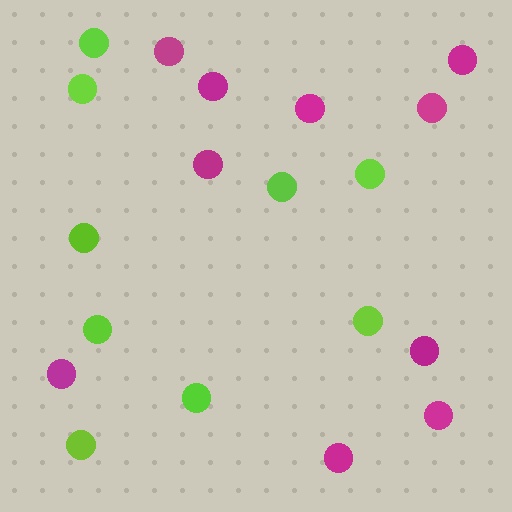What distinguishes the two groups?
There are 2 groups: one group of lime circles (9) and one group of magenta circles (10).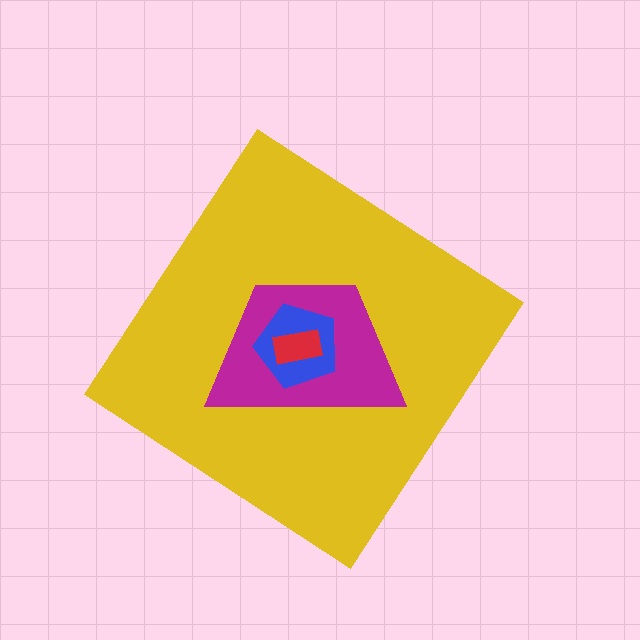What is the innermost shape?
The red rectangle.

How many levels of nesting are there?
4.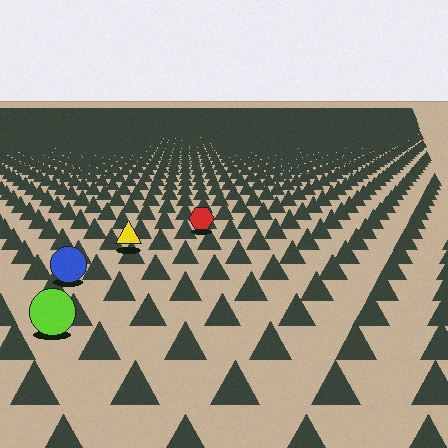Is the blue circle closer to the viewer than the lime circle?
No. The lime circle is closer — you can tell from the texture gradient: the ground texture is coarser near it.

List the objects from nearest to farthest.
From nearest to farthest: the lime circle, the blue circle, the yellow triangle, the red hexagon.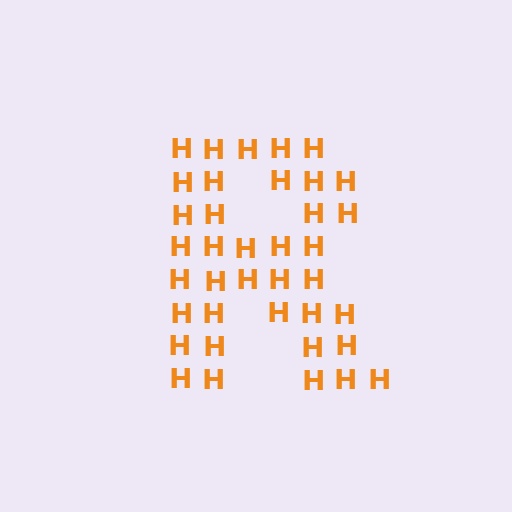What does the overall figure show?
The overall figure shows the letter R.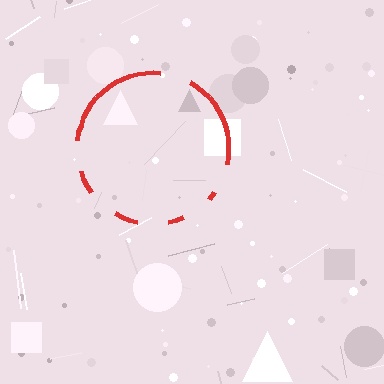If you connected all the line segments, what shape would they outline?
They would outline a circle.